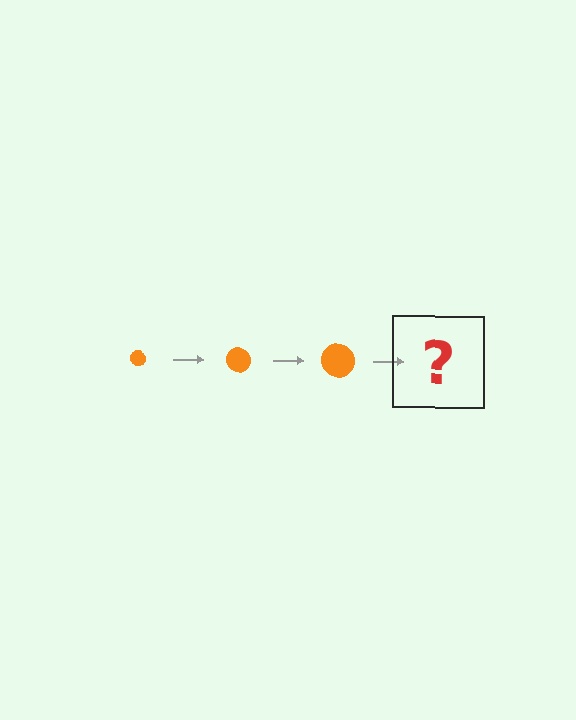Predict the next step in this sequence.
The next step is an orange circle, larger than the previous one.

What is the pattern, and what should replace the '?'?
The pattern is that the circle gets progressively larger each step. The '?' should be an orange circle, larger than the previous one.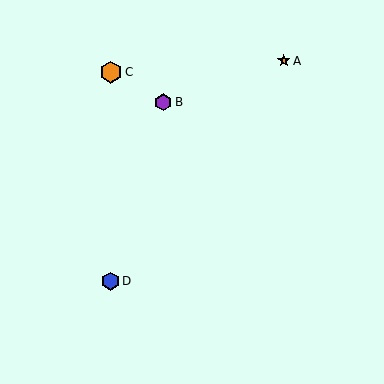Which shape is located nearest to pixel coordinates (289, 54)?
The orange star (labeled A) at (284, 61) is nearest to that location.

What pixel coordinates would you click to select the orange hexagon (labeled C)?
Click at (111, 72) to select the orange hexagon C.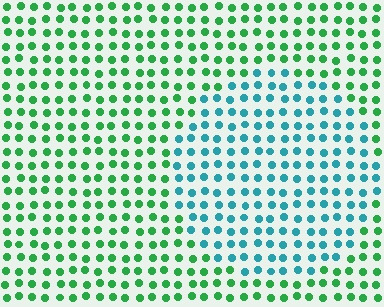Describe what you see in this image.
The image is filled with small green elements in a uniform arrangement. A circle-shaped region is visible where the elements are tinted to a slightly different hue, forming a subtle color boundary.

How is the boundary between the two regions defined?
The boundary is defined purely by a slight shift in hue (about 50 degrees). Spacing, size, and orientation are identical on both sides.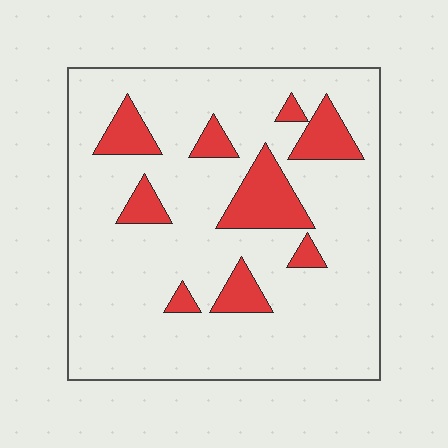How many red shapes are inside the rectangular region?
9.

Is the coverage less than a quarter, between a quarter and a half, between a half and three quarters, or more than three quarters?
Less than a quarter.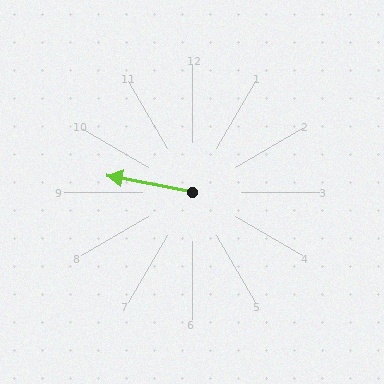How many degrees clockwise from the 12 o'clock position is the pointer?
Approximately 281 degrees.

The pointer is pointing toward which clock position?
Roughly 9 o'clock.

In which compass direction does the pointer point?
West.